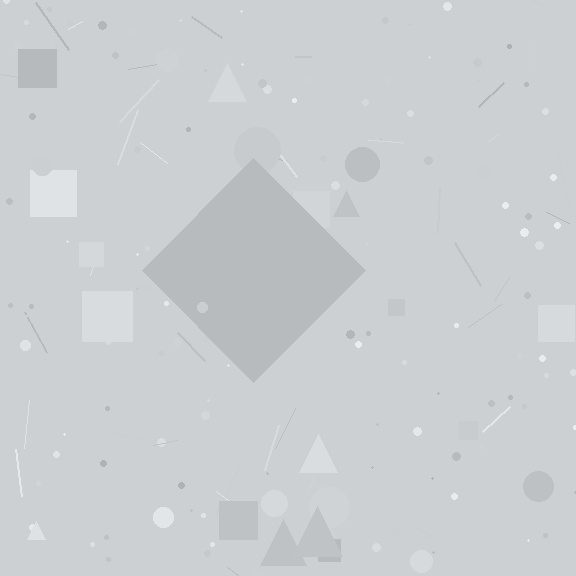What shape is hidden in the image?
A diamond is hidden in the image.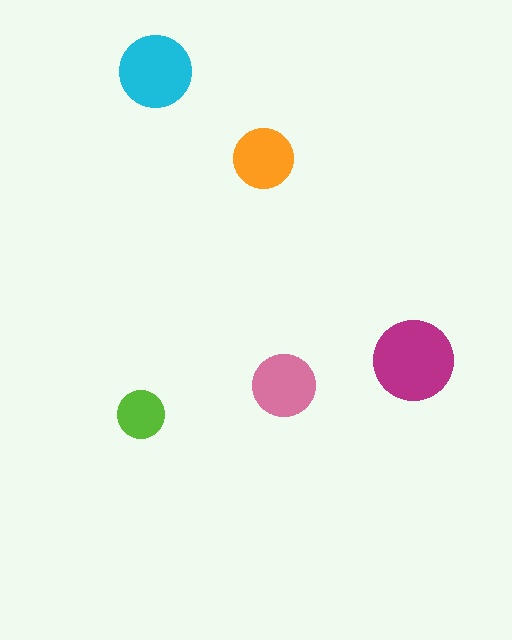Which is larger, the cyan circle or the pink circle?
The cyan one.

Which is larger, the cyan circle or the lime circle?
The cyan one.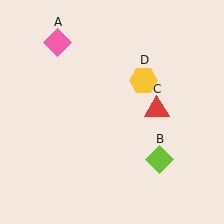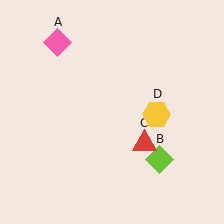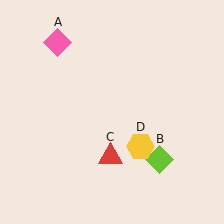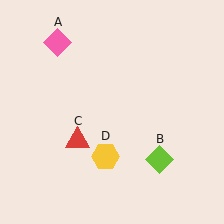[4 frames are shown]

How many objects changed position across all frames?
2 objects changed position: red triangle (object C), yellow hexagon (object D).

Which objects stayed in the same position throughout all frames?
Pink diamond (object A) and lime diamond (object B) remained stationary.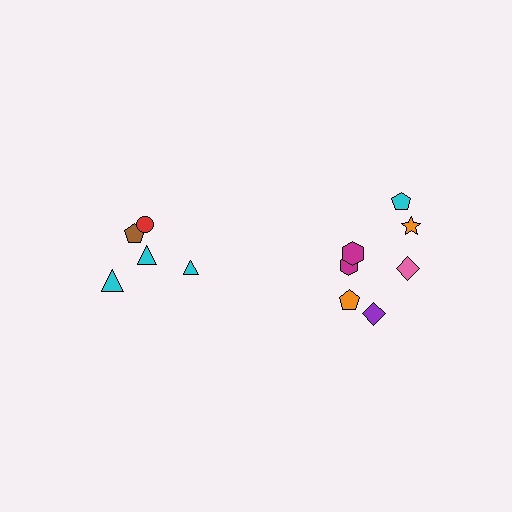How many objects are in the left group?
There are 5 objects.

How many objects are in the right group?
There are 7 objects.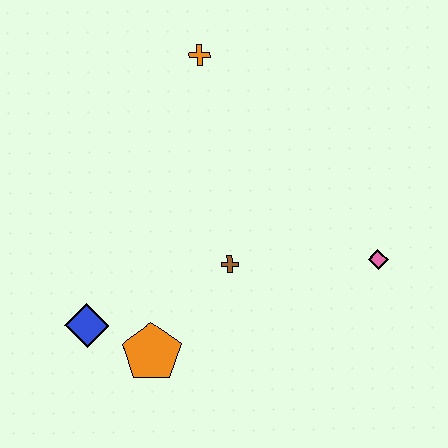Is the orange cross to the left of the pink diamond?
Yes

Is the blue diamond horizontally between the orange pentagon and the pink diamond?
No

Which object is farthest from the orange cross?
The orange pentagon is farthest from the orange cross.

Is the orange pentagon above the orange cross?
No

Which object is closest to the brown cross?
The orange pentagon is closest to the brown cross.